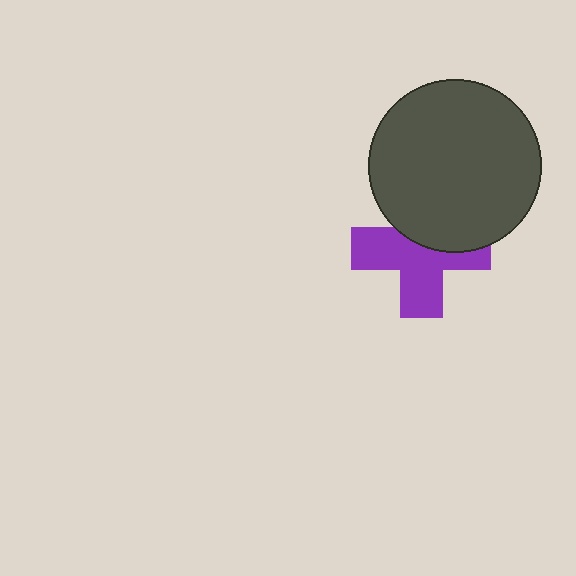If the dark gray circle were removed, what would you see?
You would see the complete purple cross.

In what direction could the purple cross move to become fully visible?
The purple cross could move down. That would shift it out from behind the dark gray circle entirely.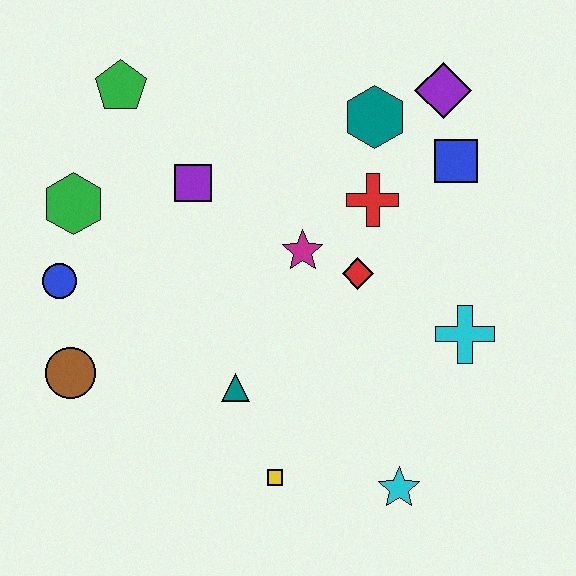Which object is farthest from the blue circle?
The purple diamond is farthest from the blue circle.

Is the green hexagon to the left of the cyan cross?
Yes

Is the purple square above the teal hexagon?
No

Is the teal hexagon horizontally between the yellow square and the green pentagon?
No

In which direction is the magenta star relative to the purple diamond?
The magenta star is below the purple diamond.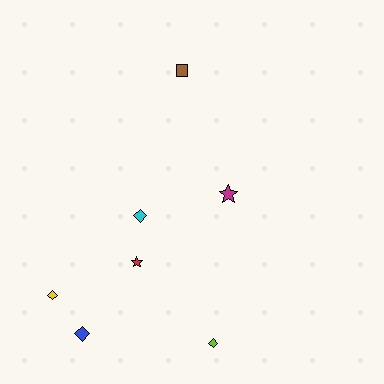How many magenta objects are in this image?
There is 1 magenta object.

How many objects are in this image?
There are 7 objects.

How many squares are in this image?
There is 1 square.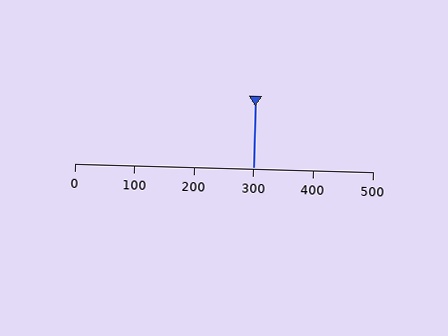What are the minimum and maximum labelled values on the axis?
The axis runs from 0 to 500.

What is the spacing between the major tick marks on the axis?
The major ticks are spaced 100 apart.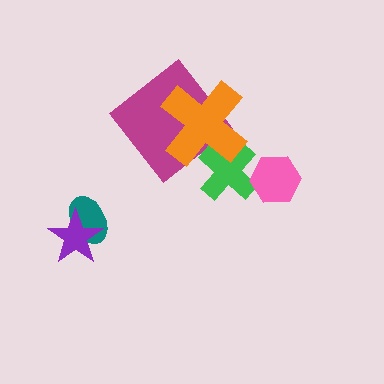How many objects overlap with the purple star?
1 object overlaps with the purple star.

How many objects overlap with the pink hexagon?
1 object overlaps with the pink hexagon.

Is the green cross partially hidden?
Yes, it is partially covered by another shape.